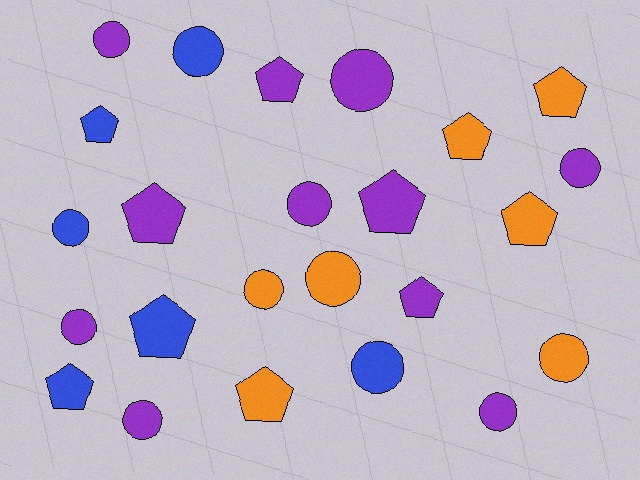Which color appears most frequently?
Purple, with 11 objects.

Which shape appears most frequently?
Circle, with 13 objects.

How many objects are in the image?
There are 24 objects.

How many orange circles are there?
There are 3 orange circles.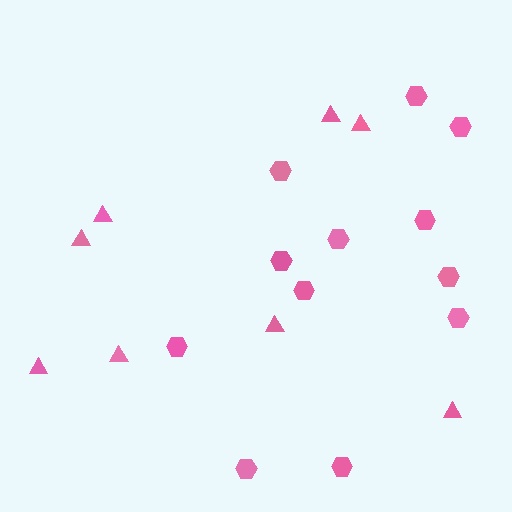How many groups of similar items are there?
There are 2 groups: one group of hexagons (12) and one group of triangles (8).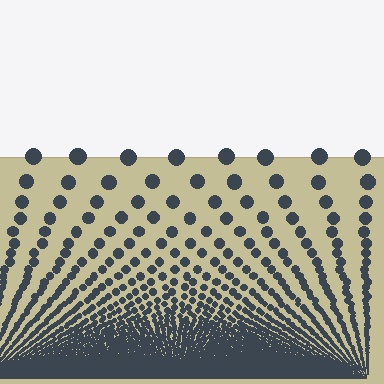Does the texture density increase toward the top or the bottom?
Density increases toward the bottom.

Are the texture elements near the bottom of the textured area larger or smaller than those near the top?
Smaller. The gradient is inverted — elements near the bottom are smaller and denser.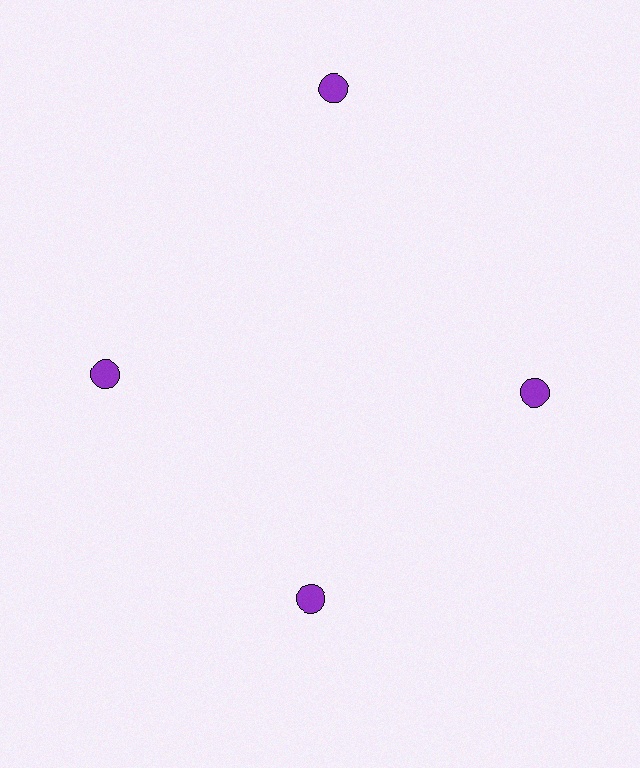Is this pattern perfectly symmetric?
No. The 4 purple circles are arranged in a ring, but one element near the 12 o'clock position is pushed outward from the center, breaking the 4-fold rotational symmetry.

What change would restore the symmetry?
The symmetry would be restored by moving it inward, back onto the ring so that all 4 circles sit at equal angles and equal distance from the center.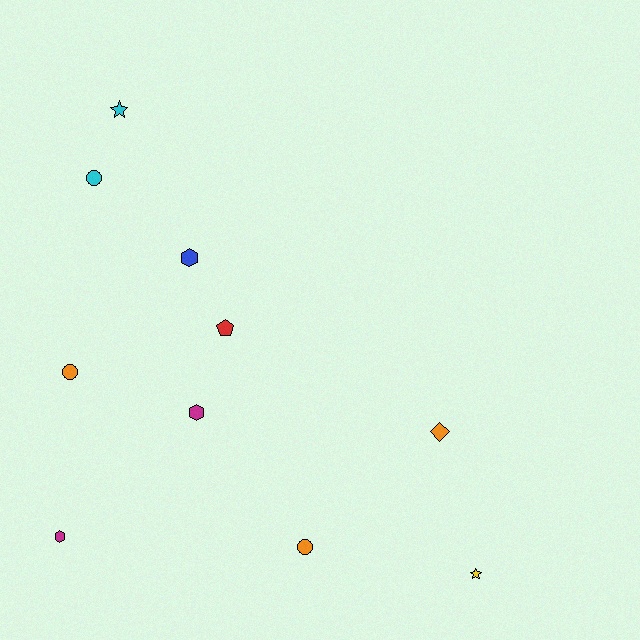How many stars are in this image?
There are 2 stars.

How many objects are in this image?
There are 10 objects.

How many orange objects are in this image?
There are 3 orange objects.